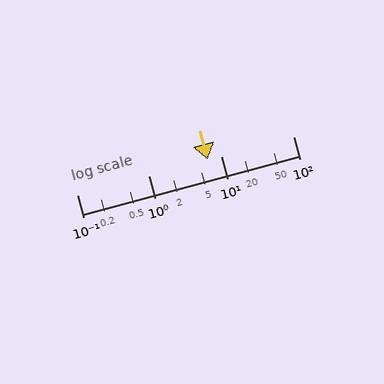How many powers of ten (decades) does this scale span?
The scale spans 3 decades, from 0.1 to 100.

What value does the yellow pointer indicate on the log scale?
The pointer indicates approximately 6.6.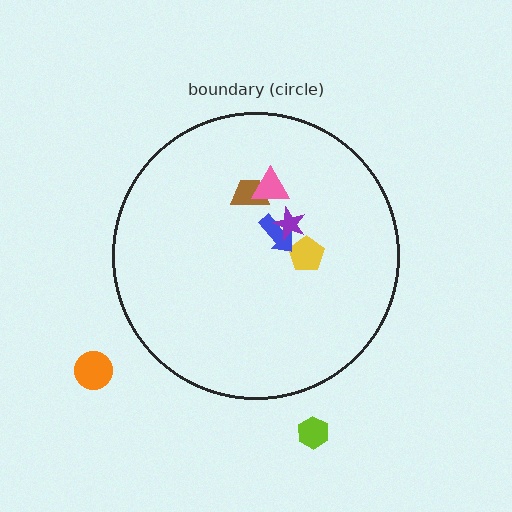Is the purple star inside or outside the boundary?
Inside.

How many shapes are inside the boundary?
5 inside, 2 outside.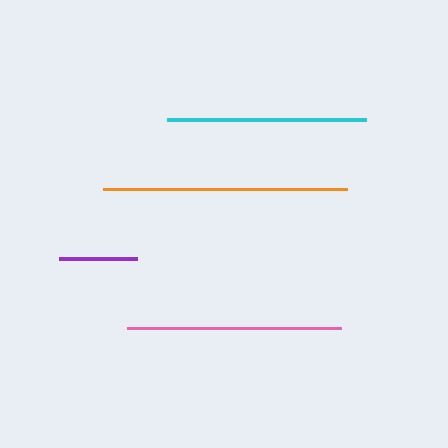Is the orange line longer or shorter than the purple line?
The orange line is longer than the purple line.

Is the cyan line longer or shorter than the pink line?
The pink line is longer than the cyan line.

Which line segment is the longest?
The orange line is the longest at approximately 244 pixels.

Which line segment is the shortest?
The purple line is the shortest at approximately 78 pixels.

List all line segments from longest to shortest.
From longest to shortest: orange, pink, cyan, purple.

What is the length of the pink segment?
The pink segment is approximately 214 pixels long.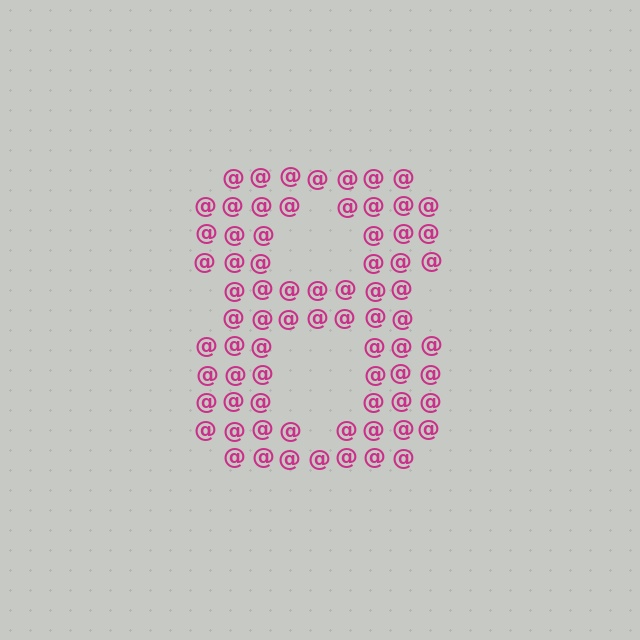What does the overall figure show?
The overall figure shows the digit 8.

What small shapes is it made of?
It is made of small at signs.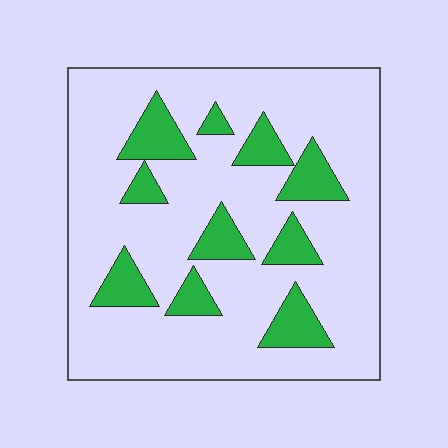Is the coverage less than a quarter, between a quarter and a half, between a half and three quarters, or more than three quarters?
Less than a quarter.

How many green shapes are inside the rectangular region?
10.